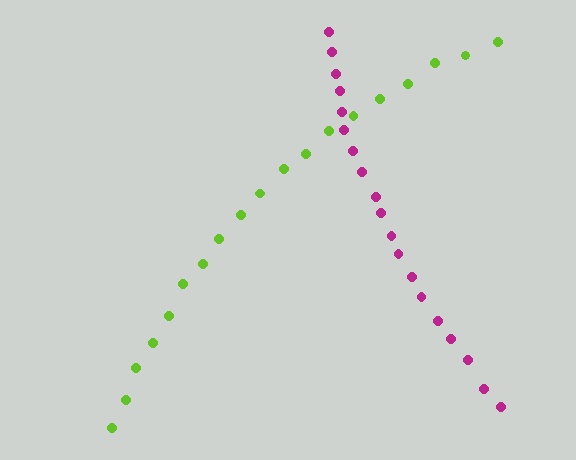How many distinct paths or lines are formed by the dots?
There are 2 distinct paths.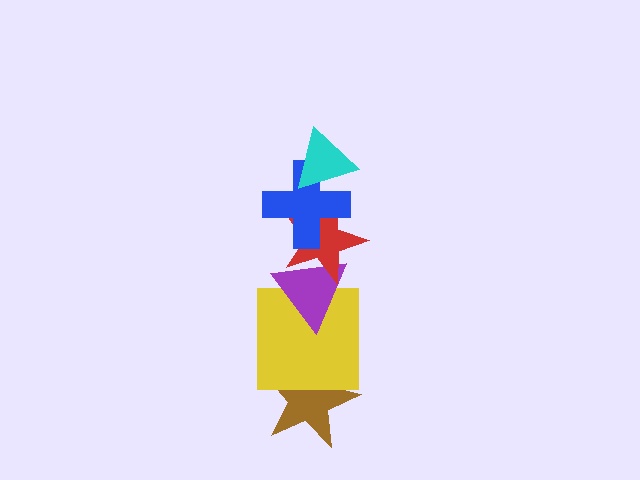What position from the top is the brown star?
The brown star is 6th from the top.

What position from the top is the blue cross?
The blue cross is 2nd from the top.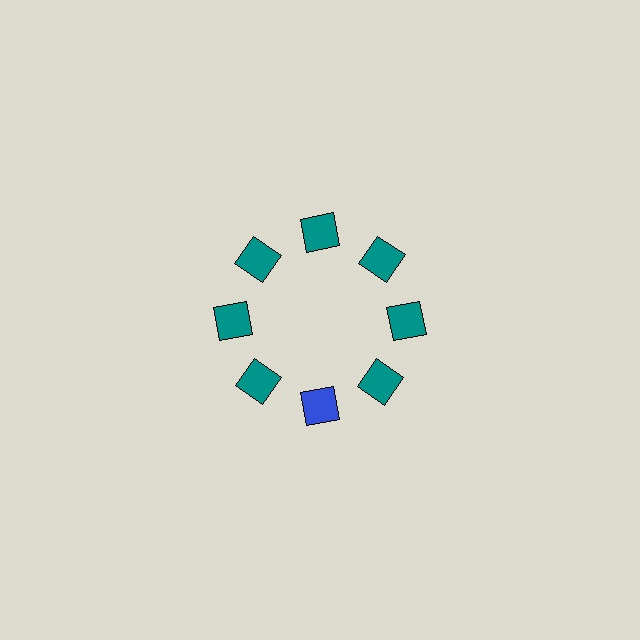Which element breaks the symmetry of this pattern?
The blue square at roughly the 6 o'clock position breaks the symmetry. All other shapes are teal squares.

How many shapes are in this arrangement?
There are 8 shapes arranged in a ring pattern.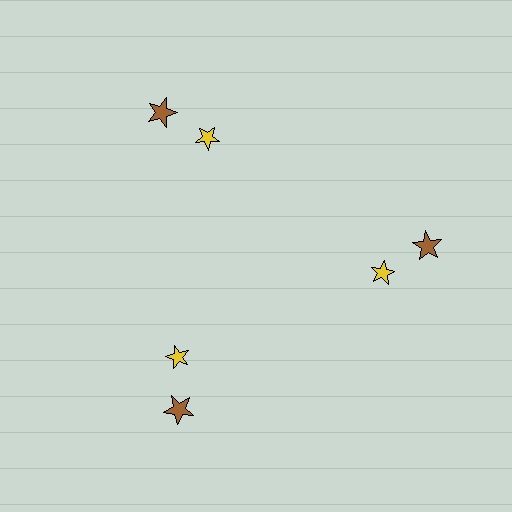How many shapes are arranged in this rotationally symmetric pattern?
There are 6 shapes, arranged in 3 groups of 2.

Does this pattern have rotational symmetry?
Yes, this pattern has 3-fold rotational symmetry. It looks the same after rotating 120 degrees around the center.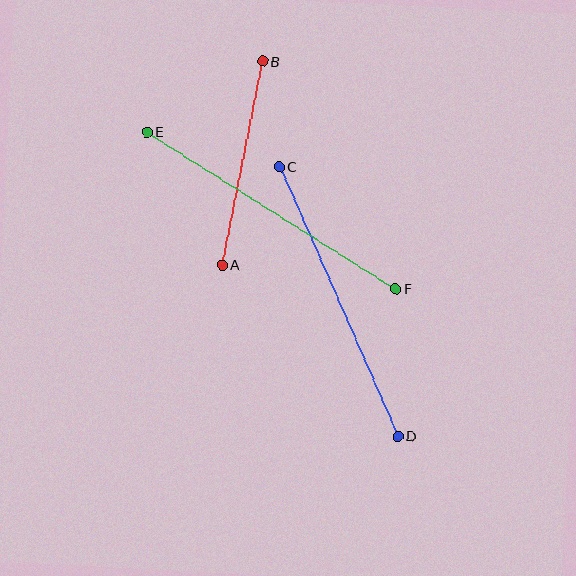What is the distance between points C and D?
The distance is approximately 295 pixels.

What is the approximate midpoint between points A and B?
The midpoint is at approximately (243, 163) pixels.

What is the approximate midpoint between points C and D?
The midpoint is at approximately (339, 301) pixels.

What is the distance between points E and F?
The distance is approximately 294 pixels.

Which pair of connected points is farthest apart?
Points C and D are farthest apart.